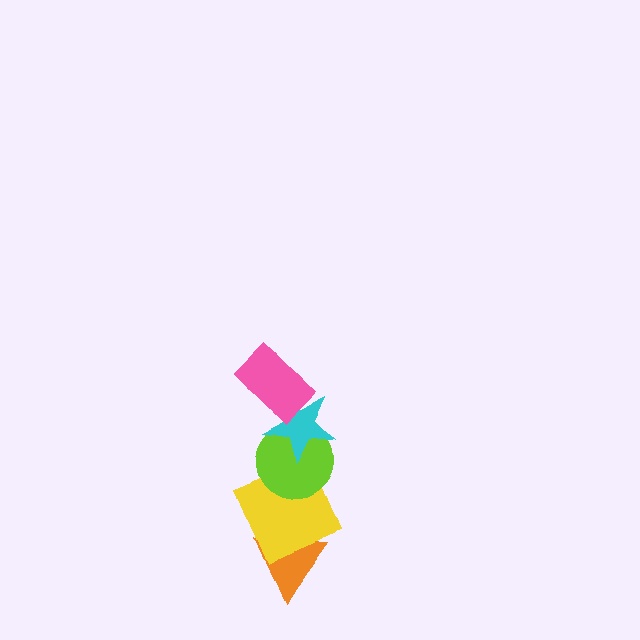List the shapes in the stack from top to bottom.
From top to bottom: the pink rectangle, the cyan star, the lime circle, the yellow square, the orange triangle.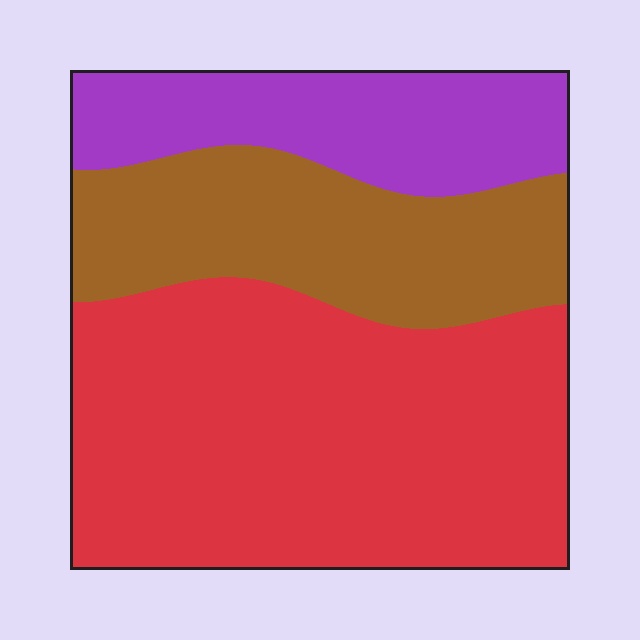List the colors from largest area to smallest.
From largest to smallest: red, brown, purple.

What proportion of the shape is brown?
Brown takes up between a quarter and a half of the shape.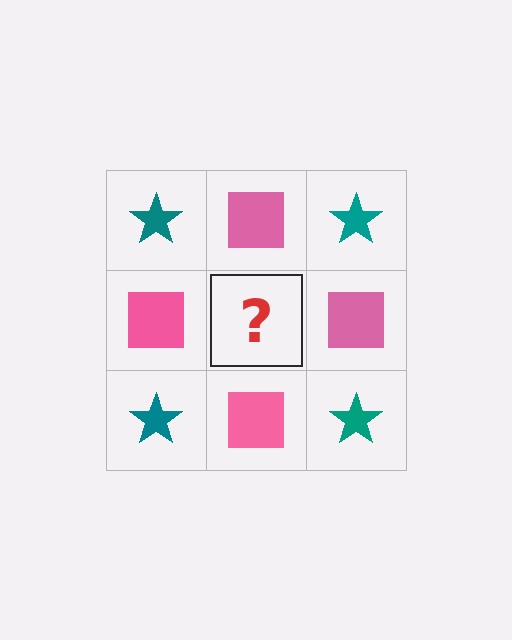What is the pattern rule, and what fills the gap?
The rule is that it alternates teal star and pink square in a checkerboard pattern. The gap should be filled with a teal star.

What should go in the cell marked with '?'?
The missing cell should contain a teal star.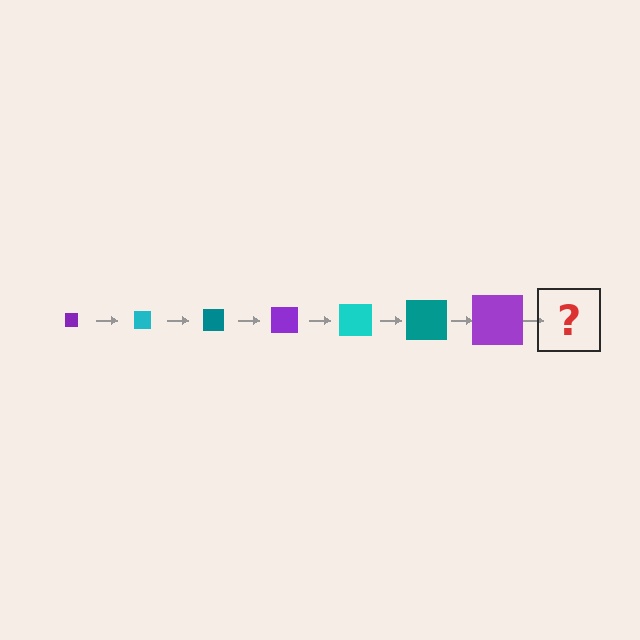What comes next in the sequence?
The next element should be a cyan square, larger than the previous one.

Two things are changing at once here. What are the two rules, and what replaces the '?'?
The two rules are that the square grows larger each step and the color cycles through purple, cyan, and teal. The '?' should be a cyan square, larger than the previous one.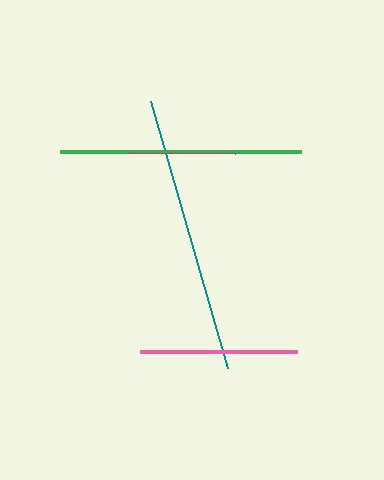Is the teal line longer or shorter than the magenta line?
The teal line is longer than the magenta line.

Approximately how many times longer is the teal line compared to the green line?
The teal line is approximately 1.2 times the length of the green line.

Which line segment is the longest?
The teal line is the longest at approximately 278 pixels.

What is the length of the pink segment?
The pink segment is approximately 157 pixels long.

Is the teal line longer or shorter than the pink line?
The teal line is longer than the pink line.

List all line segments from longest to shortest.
From longest to shortest: teal, green, pink, magenta.